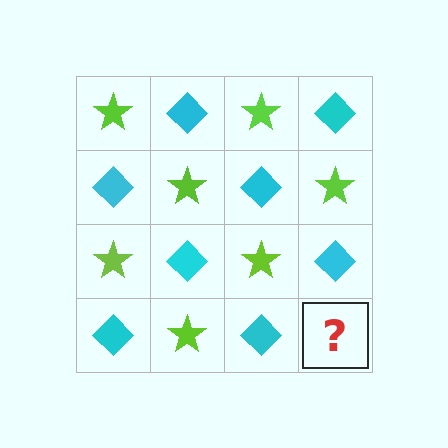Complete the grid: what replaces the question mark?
The question mark should be replaced with a lime star.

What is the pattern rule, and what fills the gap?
The rule is that it alternates lime star and cyan diamond in a checkerboard pattern. The gap should be filled with a lime star.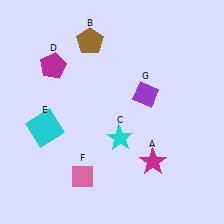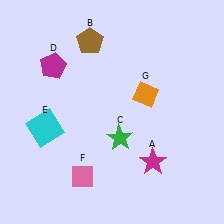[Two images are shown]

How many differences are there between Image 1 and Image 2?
There are 2 differences between the two images.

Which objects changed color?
C changed from cyan to green. G changed from purple to orange.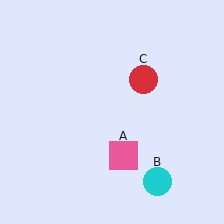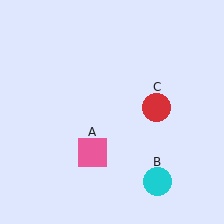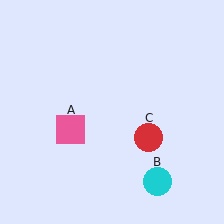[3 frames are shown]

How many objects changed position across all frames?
2 objects changed position: pink square (object A), red circle (object C).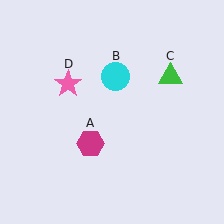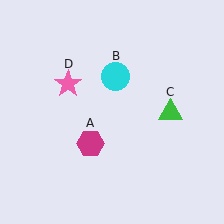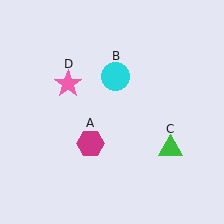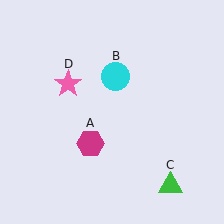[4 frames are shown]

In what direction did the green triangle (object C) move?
The green triangle (object C) moved down.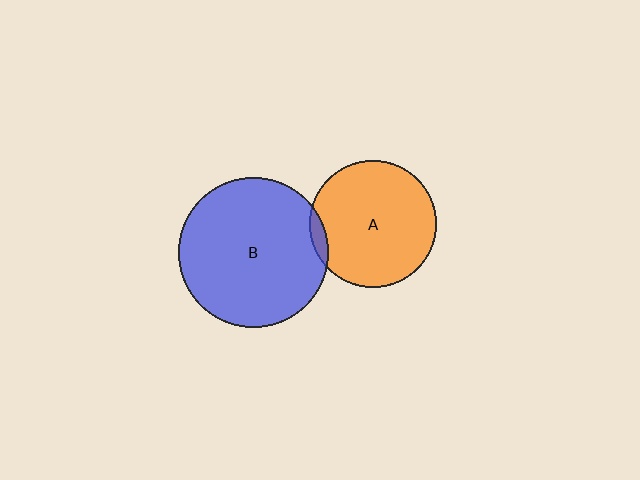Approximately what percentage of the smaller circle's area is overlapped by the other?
Approximately 5%.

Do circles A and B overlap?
Yes.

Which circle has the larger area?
Circle B (blue).